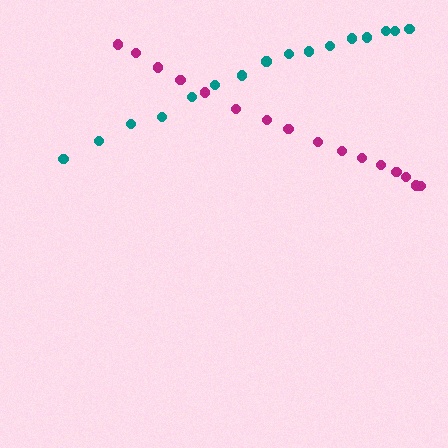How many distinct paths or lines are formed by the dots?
There are 2 distinct paths.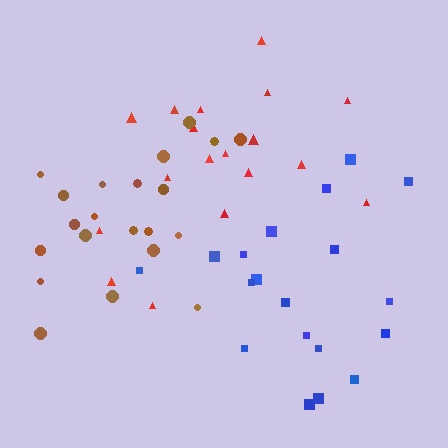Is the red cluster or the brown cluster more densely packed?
Brown.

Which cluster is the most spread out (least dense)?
Red.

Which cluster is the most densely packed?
Brown.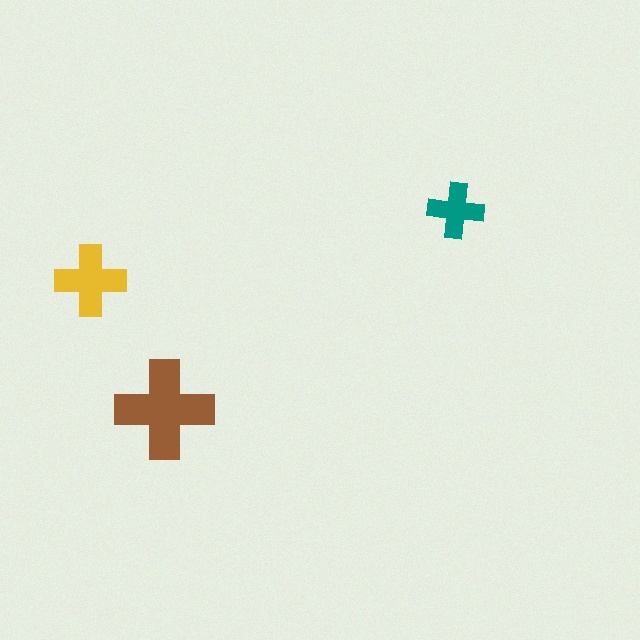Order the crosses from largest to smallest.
the brown one, the yellow one, the teal one.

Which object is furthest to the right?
The teal cross is rightmost.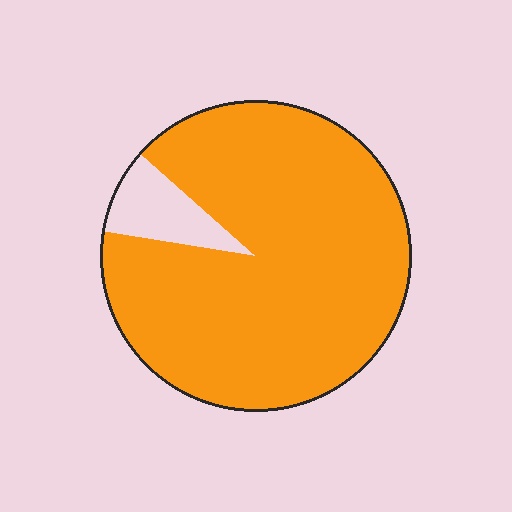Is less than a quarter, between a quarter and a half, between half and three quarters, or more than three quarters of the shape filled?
More than three quarters.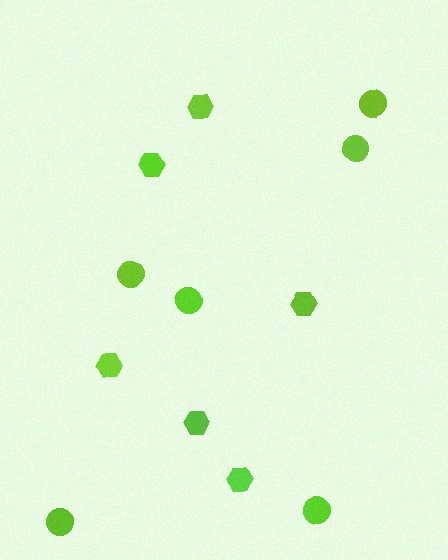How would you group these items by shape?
There are 2 groups: one group of circles (6) and one group of hexagons (6).